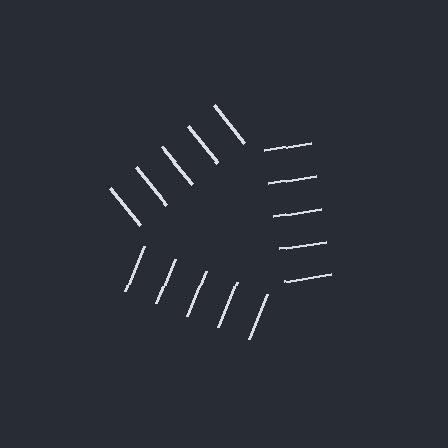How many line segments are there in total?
15 — 5 along each of the 3 edges.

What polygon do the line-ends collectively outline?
An illusory triangle — the line segments terminate on its edges but no continuous stroke is drawn.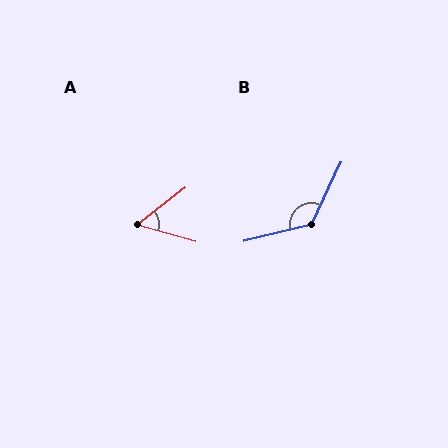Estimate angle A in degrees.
Approximately 54 degrees.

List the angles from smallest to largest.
A (54°), B (129°).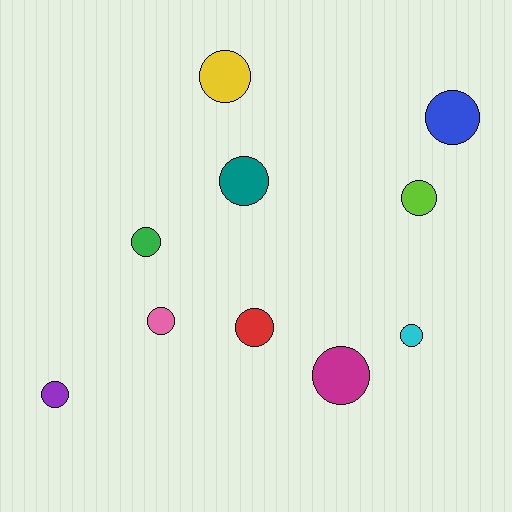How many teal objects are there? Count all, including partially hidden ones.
There is 1 teal object.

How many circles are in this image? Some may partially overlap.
There are 10 circles.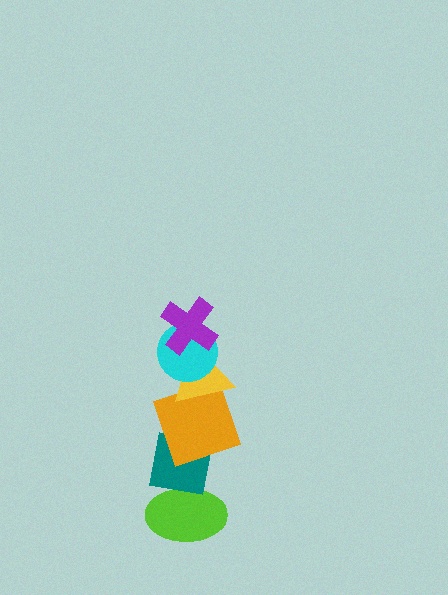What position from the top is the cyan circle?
The cyan circle is 2nd from the top.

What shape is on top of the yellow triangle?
The cyan circle is on top of the yellow triangle.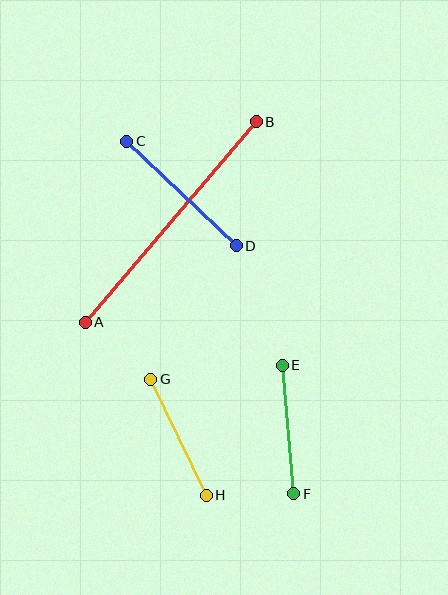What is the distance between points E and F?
The distance is approximately 129 pixels.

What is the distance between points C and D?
The distance is approximately 152 pixels.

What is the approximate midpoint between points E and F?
The midpoint is at approximately (288, 430) pixels.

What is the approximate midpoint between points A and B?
The midpoint is at approximately (171, 222) pixels.